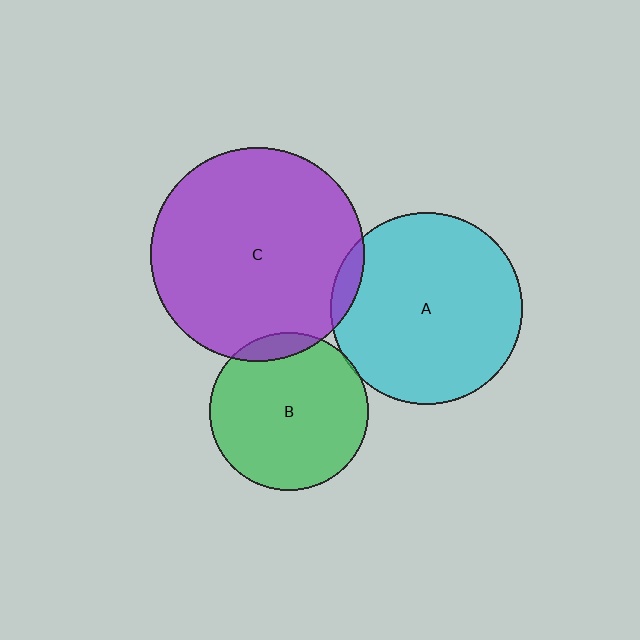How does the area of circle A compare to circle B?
Approximately 1.5 times.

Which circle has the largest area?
Circle C (purple).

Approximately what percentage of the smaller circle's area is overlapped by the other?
Approximately 10%.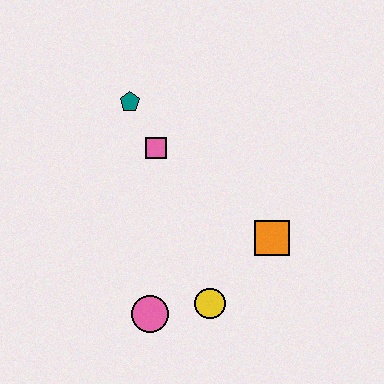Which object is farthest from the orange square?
The teal pentagon is farthest from the orange square.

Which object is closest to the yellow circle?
The pink circle is closest to the yellow circle.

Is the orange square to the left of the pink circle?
No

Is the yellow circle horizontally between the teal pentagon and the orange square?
Yes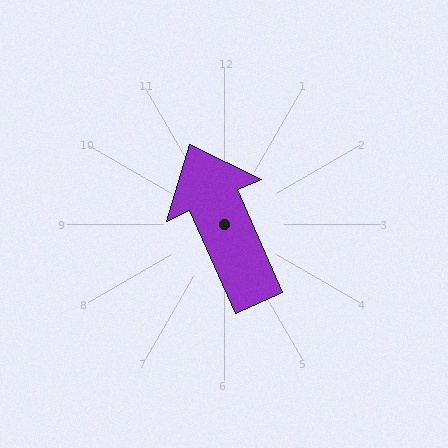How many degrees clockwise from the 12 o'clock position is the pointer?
Approximately 336 degrees.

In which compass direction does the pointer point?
Northwest.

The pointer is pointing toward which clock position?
Roughly 11 o'clock.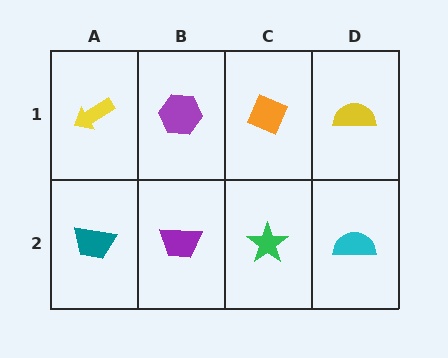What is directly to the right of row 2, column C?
A cyan semicircle.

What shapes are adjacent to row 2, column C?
An orange diamond (row 1, column C), a purple trapezoid (row 2, column B), a cyan semicircle (row 2, column D).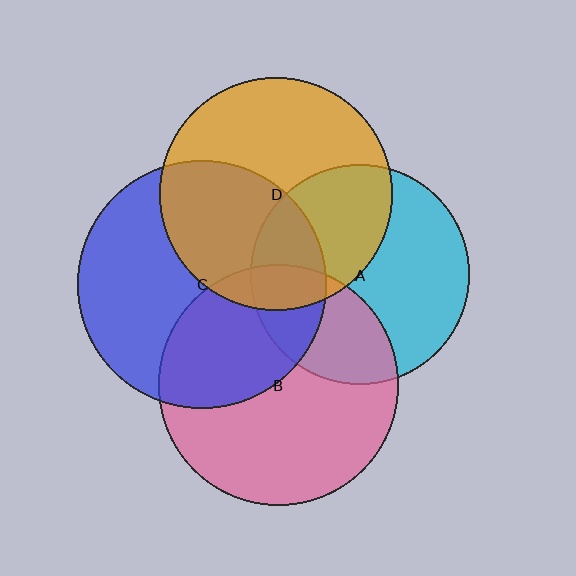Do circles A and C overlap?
Yes.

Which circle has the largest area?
Circle C (blue).